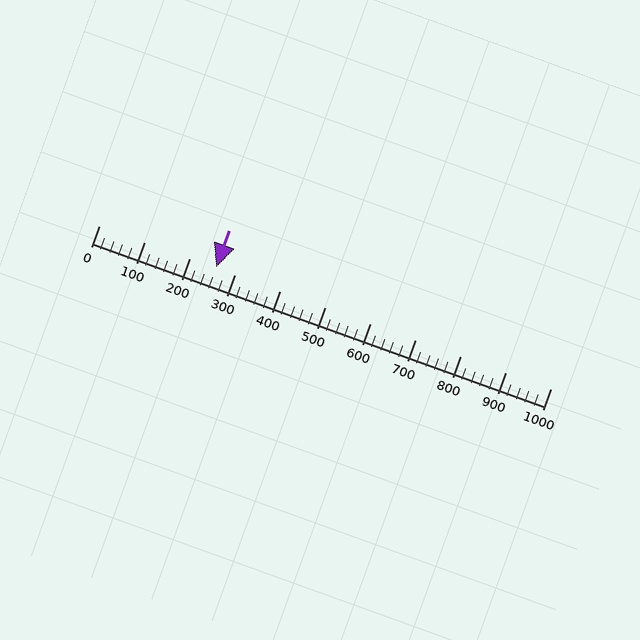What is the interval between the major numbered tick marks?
The major tick marks are spaced 100 units apart.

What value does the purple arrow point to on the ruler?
The purple arrow points to approximately 260.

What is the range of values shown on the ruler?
The ruler shows values from 0 to 1000.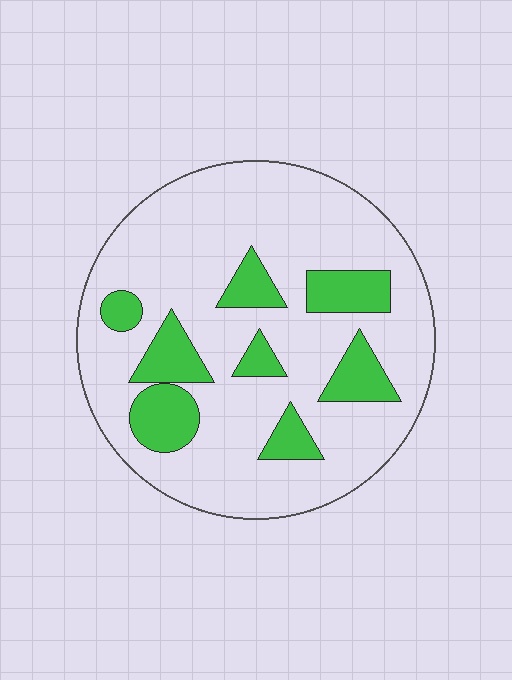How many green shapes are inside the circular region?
8.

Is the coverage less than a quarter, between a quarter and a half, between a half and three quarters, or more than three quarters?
Less than a quarter.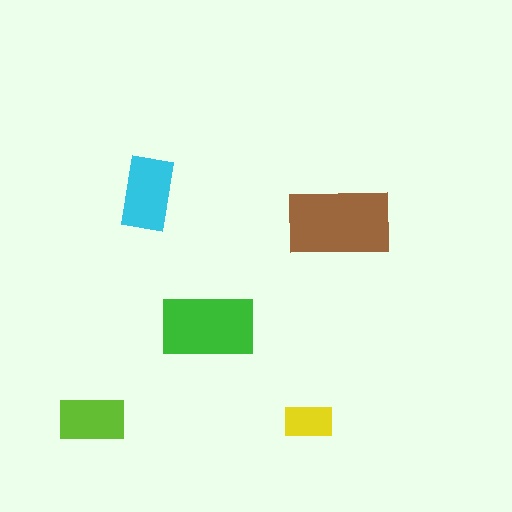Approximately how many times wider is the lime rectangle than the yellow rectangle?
About 1.5 times wider.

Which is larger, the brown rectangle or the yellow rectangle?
The brown one.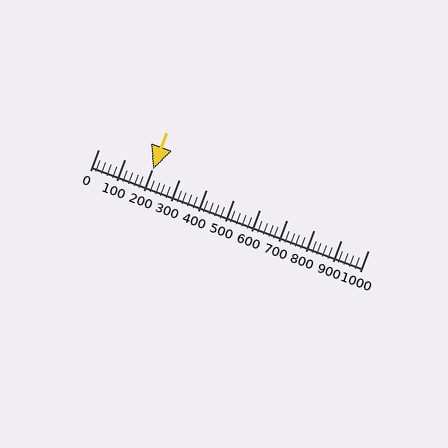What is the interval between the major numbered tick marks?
The major tick marks are spaced 100 units apart.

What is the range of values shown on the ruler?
The ruler shows values from 0 to 1000.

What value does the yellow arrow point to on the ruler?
The yellow arrow points to approximately 204.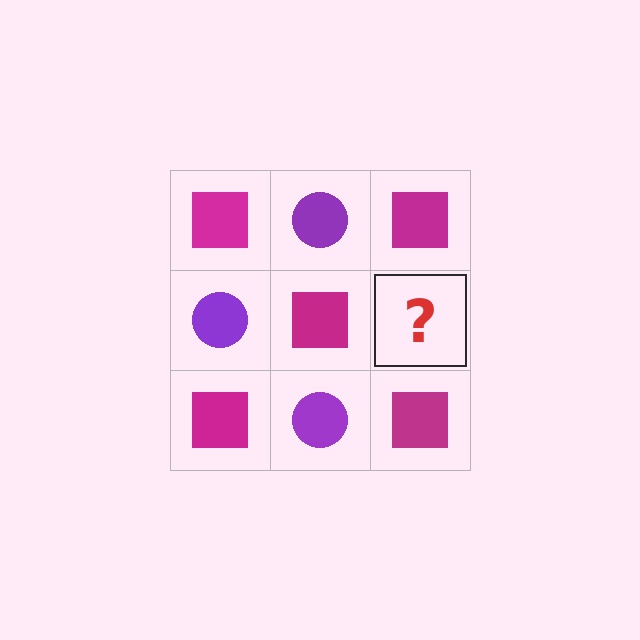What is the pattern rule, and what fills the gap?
The rule is that it alternates magenta square and purple circle in a checkerboard pattern. The gap should be filled with a purple circle.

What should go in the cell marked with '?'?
The missing cell should contain a purple circle.